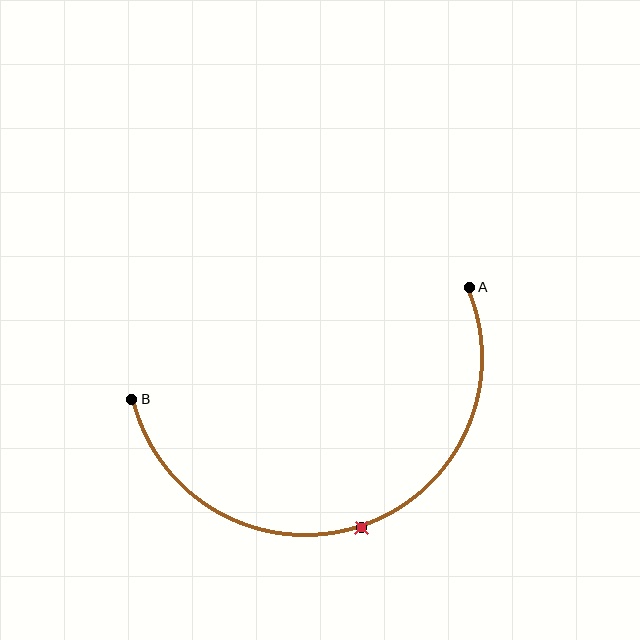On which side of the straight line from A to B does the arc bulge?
The arc bulges below the straight line connecting A and B.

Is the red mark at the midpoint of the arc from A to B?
Yes. The red mark lies on the arc at equal arc-length from both A and B — it is the arc midpoint.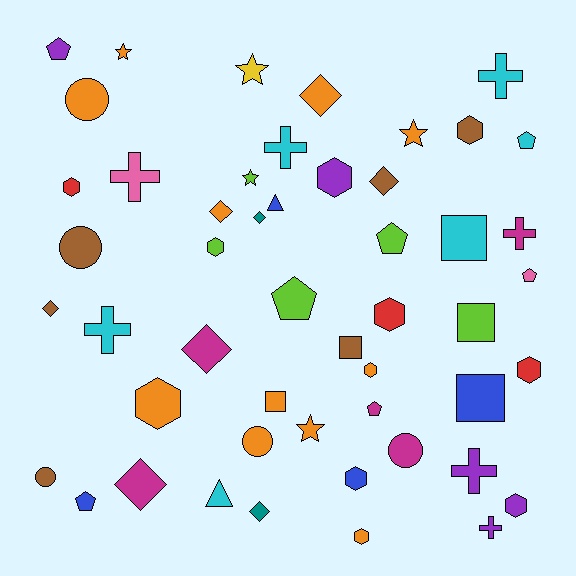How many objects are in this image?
There are 50 objects.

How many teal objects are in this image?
There are 2 teal objects.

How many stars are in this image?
There are 5 stars.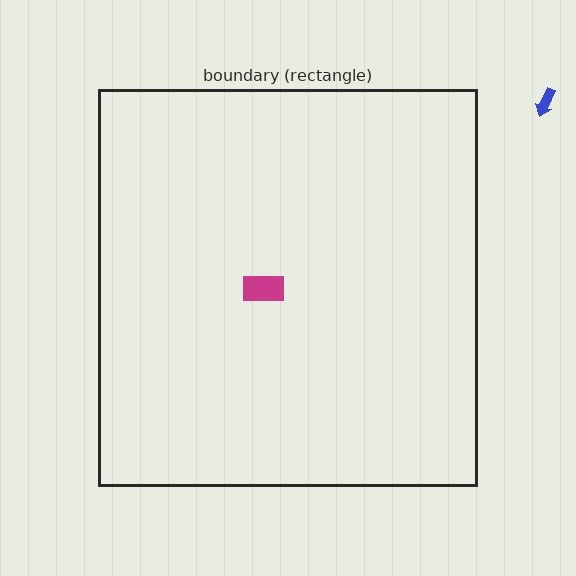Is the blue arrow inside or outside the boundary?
Outside.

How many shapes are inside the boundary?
1 inside, 1 outside.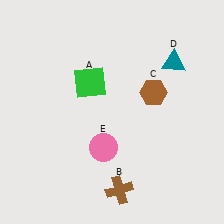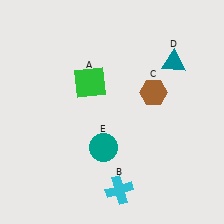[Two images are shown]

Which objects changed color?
B changed from brown to cyan. E changed from pink to teal.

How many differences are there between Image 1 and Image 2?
There are 2 differences between the two images.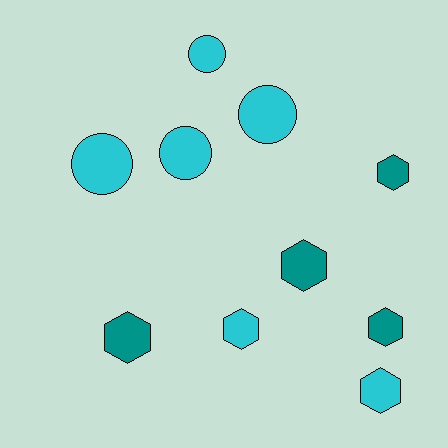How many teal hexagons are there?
There are 4 teal hexagons.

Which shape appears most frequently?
Hexagon, with 6 objects.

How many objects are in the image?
There are 10 objects.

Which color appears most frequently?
Cyan, with 6 objects.